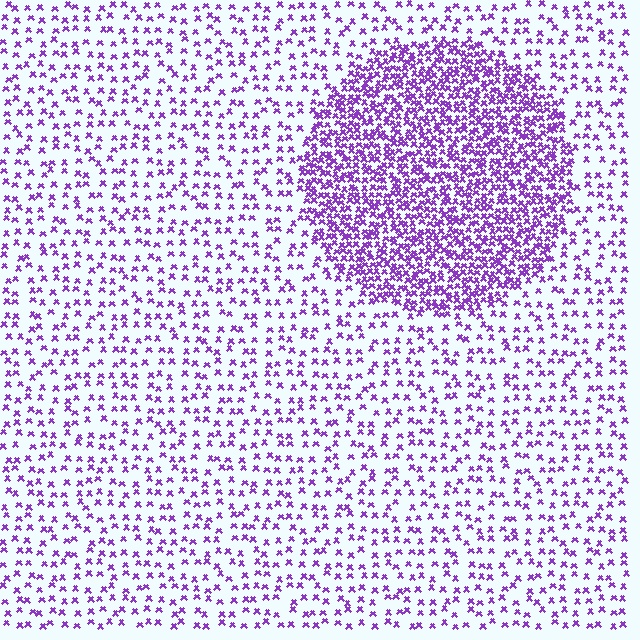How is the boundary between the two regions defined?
The boundary is defined by a change in element density (approximately 2.8x ratio). All elements are the same color, size, and shape.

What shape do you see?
I see a circle.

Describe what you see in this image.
The image contains small purple elements arranged at two different densities. A circle-shaped region is visible where the elements are more densely packed than the surrounding area.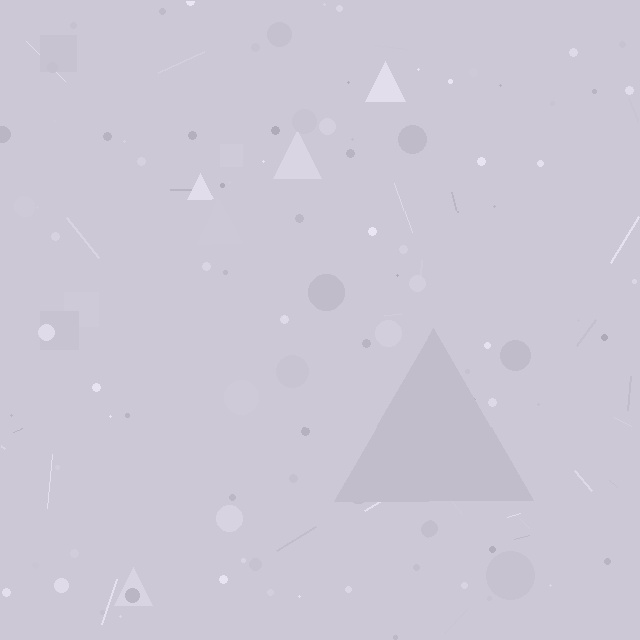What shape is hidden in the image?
A triangle is hidden in the image.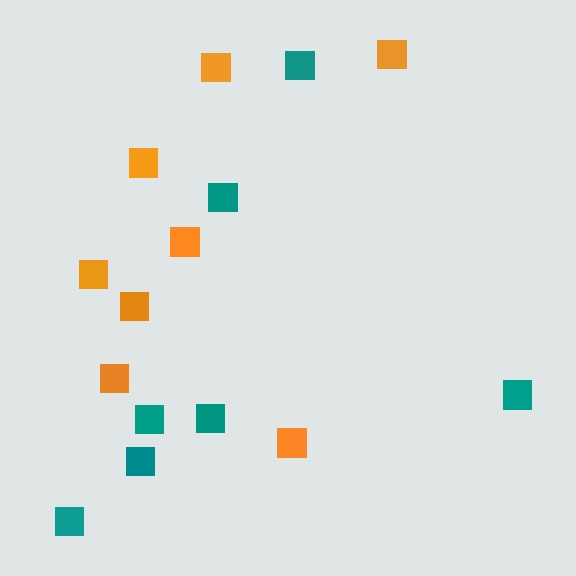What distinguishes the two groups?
There are 2 groups: one group of orange squares (8) and one group of teal squares (7).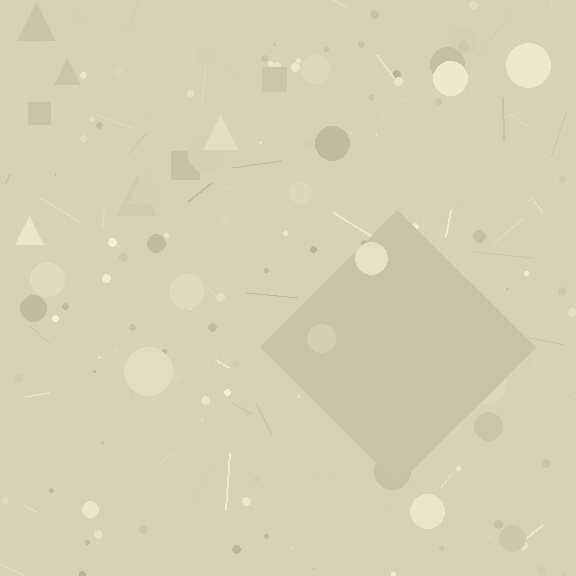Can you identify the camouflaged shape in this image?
The camouflaged shape is a diamond.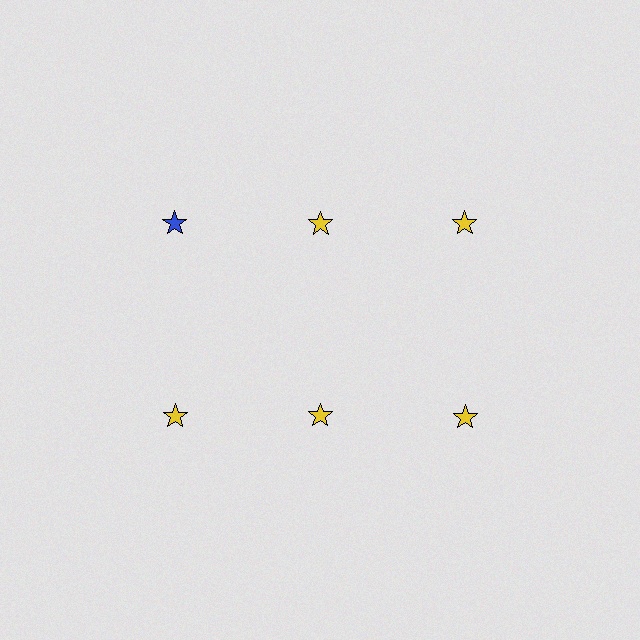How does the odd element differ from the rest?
It has a different color: blue instead of yellow.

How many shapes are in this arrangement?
There are 6 shapes arranged in a grid pattern.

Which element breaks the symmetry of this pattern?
The blue star in the top row, leftmost column breaks the symmetry. All other shapes are yellow stars.